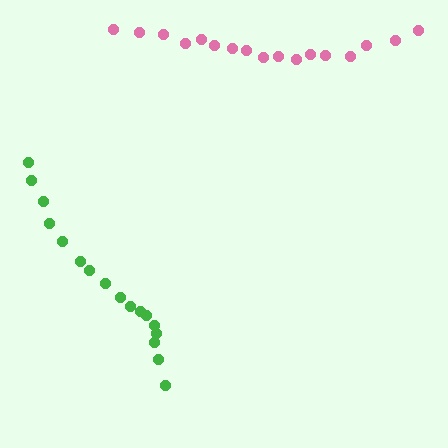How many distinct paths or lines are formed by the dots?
There are 2 distinct paths.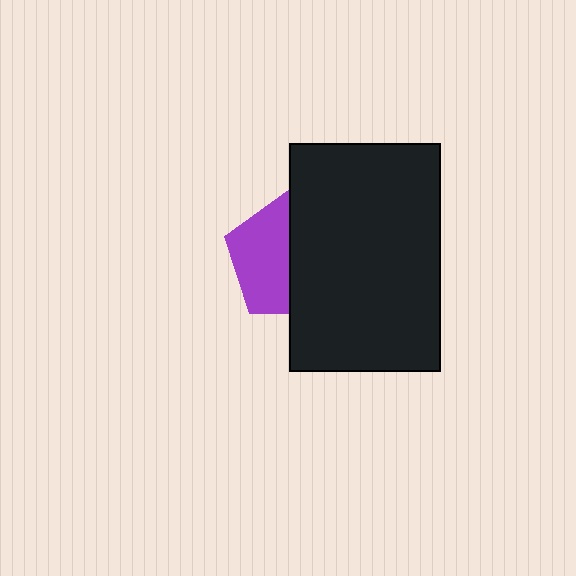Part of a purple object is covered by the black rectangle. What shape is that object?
It is a pentagon.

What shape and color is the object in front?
The object in front is a black rectangle.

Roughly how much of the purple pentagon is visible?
About half of it is visible (roughly 50%).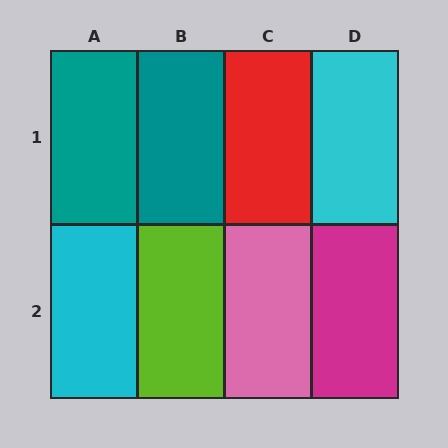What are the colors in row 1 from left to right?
Teal, teal, red, cyan.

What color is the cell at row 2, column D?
Magenta.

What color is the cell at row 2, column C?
Pink.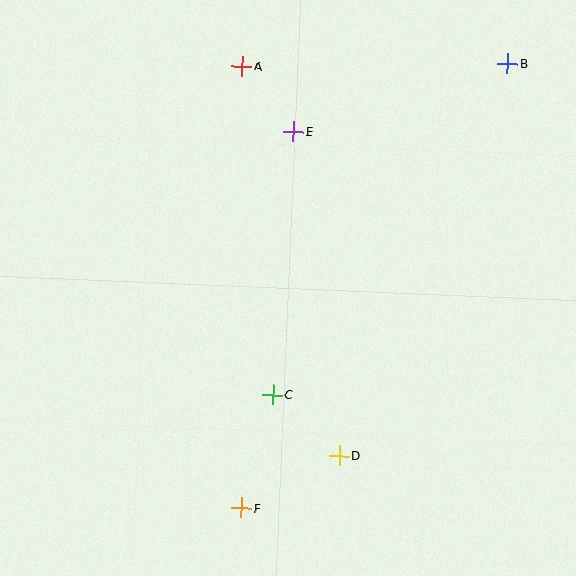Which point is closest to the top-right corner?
Point B is closest to the top-right corner.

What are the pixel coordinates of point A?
Point A is at (242, 66).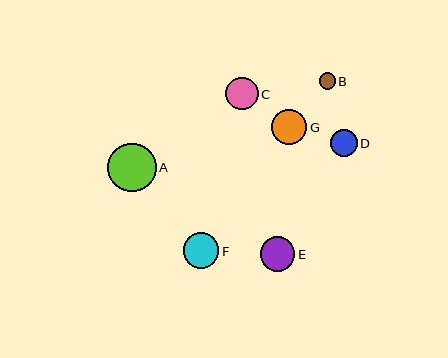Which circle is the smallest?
Circle B is the smallest with a size of approximately 16 pixels.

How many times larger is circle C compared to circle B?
Circle C is approximately 2.0 times the size of circle B.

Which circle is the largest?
Circle A is the largest with a size of approximately 49 pixels.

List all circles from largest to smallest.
From largest to smallest: A, F, G, E, C, D, B.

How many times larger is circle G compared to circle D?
Circle G is approximately 1.3 times the size of circle D.